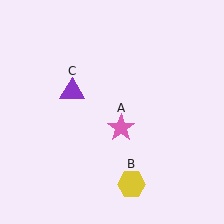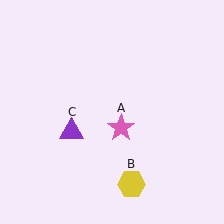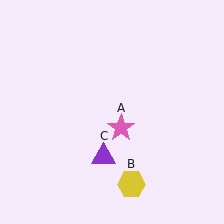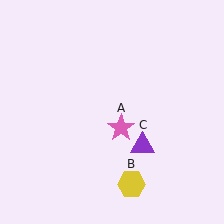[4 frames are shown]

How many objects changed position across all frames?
1 object changed position: purple triangle (object C).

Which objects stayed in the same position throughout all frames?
Pink star (object A) and yellow hexagon (object B) remained stationary.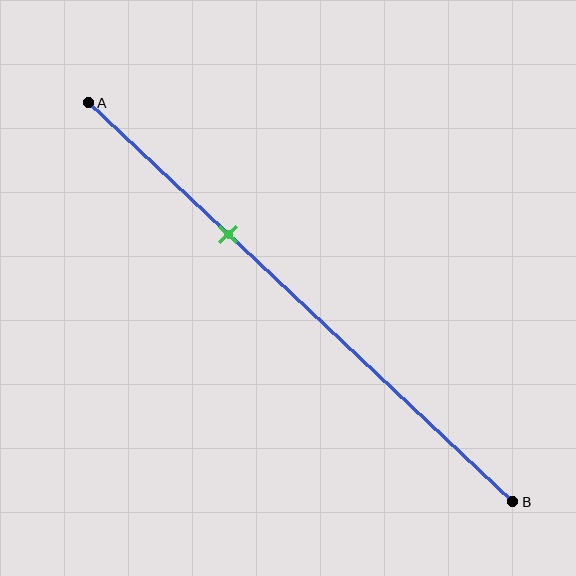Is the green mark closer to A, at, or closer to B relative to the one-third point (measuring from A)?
The green mark is approximately at the one-third point of segment AB.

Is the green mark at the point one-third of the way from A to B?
Yes, the mark is approximately at the one-third point.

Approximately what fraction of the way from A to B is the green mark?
The green mark is approximately 35% of the way from A to B.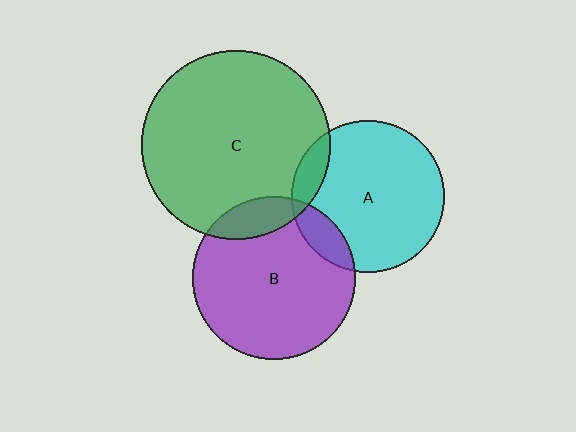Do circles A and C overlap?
Yes.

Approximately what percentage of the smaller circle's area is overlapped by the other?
Approximately 10%.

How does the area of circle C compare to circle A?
Approximately 1.5 times.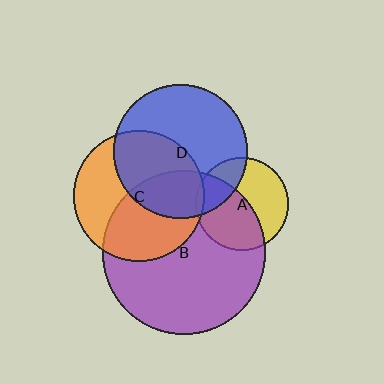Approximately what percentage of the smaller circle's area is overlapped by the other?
Approximately 5%.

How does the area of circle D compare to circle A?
Approximately 2.1 times.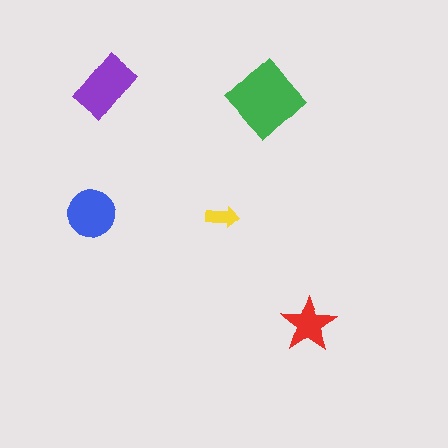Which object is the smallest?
The yellow arrow.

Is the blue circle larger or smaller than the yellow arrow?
Larger.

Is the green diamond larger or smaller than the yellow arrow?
Larger.